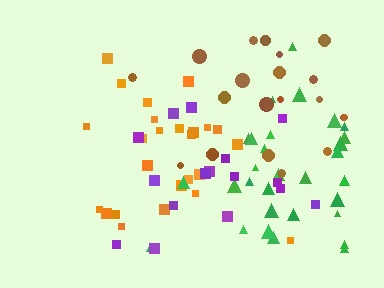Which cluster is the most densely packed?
Green.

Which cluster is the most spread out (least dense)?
Purple.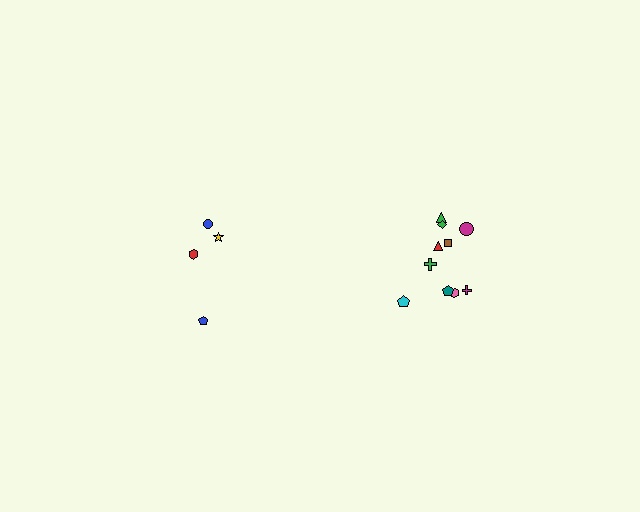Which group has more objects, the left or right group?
The right group.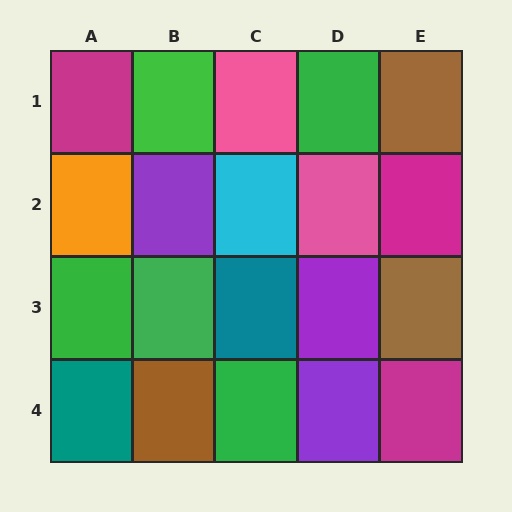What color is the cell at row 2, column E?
Magenta.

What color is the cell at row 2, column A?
Orange.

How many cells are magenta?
3 cells are magenta.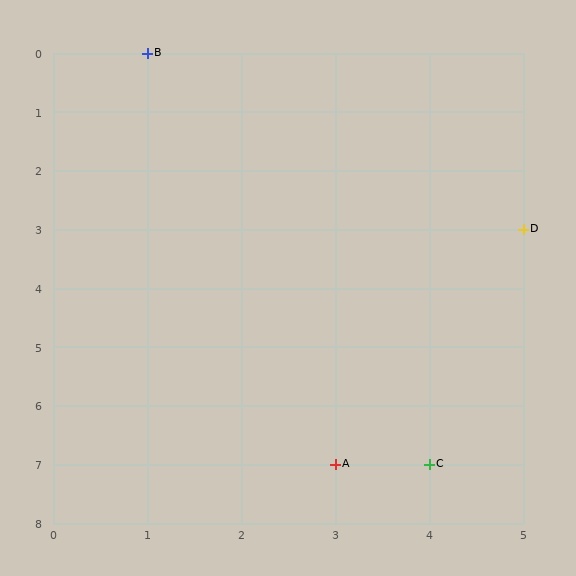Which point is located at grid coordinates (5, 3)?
Point D is at (5, 3).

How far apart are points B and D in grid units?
Points B and D are 4 columns and 3 rows apart (about 5.0 grid units diagonally).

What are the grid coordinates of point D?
Point D is at grid coordinates (5, 3).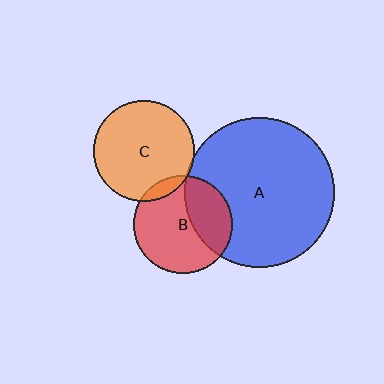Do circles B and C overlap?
Yes.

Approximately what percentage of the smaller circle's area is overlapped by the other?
Approximately 10%.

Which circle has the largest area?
Circle A (blue).